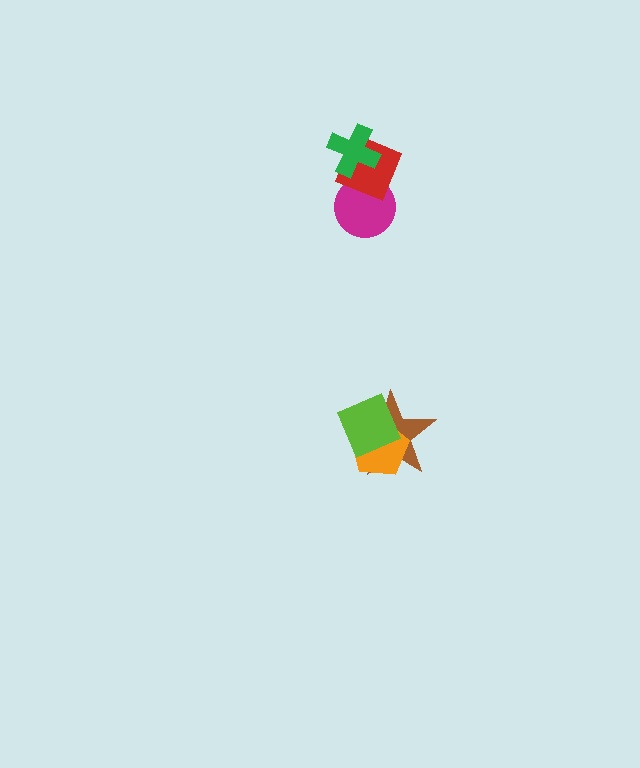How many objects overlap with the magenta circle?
1 object overlaps with the magenta circle.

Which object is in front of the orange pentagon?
The lime diamond is in front of the orange pentagon.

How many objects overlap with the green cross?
1 object overlaps with the green cross.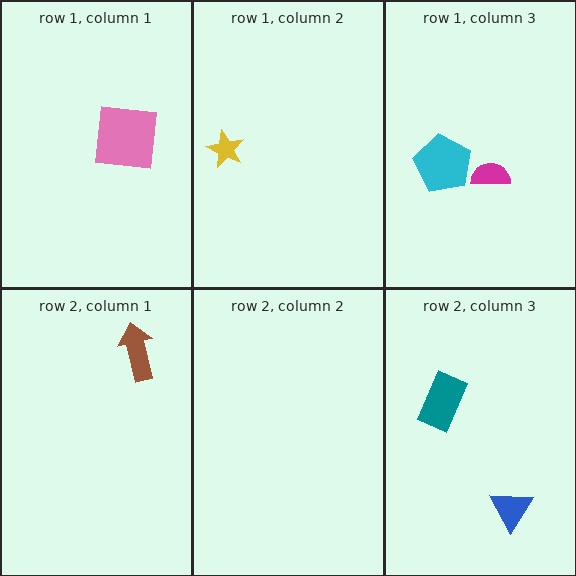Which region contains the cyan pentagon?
The row 1, column 3 region.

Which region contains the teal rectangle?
The row 2, column 3 region.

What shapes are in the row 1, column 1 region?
The pink square.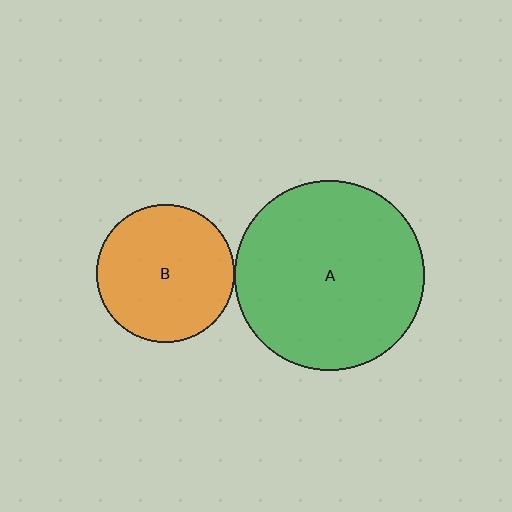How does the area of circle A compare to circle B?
Approximately 1.9 times.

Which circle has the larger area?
Circle A (green).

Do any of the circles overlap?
No, none of the circles overlap.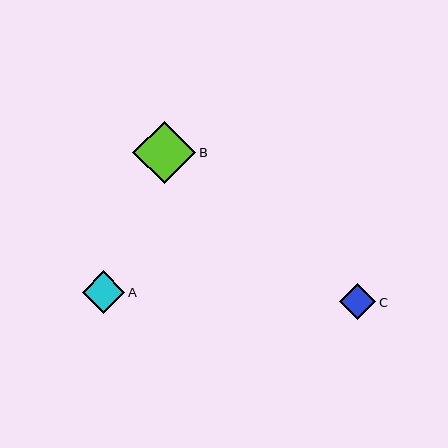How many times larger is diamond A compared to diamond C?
Diamond A is approximately 1.2 times the size of diamond C.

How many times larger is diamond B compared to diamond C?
Diamond B is approximately 1.8 times the size of diamond C.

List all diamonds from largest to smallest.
From largest to smallest: B, A, C.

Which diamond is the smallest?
Diamond C is the smallest with a size of approximately 36 pixels.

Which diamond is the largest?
Diamond B is the largest with a size of approximately 63 pixels.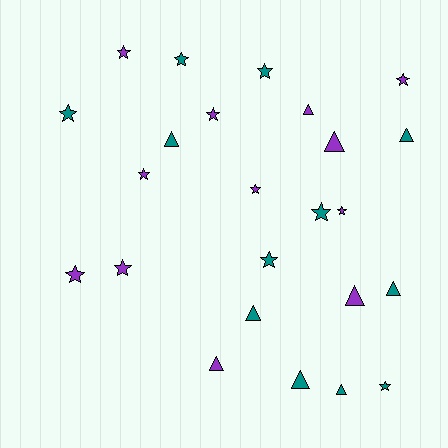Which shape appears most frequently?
Star, with 14 objects.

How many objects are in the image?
There are 24 objects.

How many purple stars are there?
There are 8 purple stars.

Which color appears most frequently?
Teal, with 12 objects.